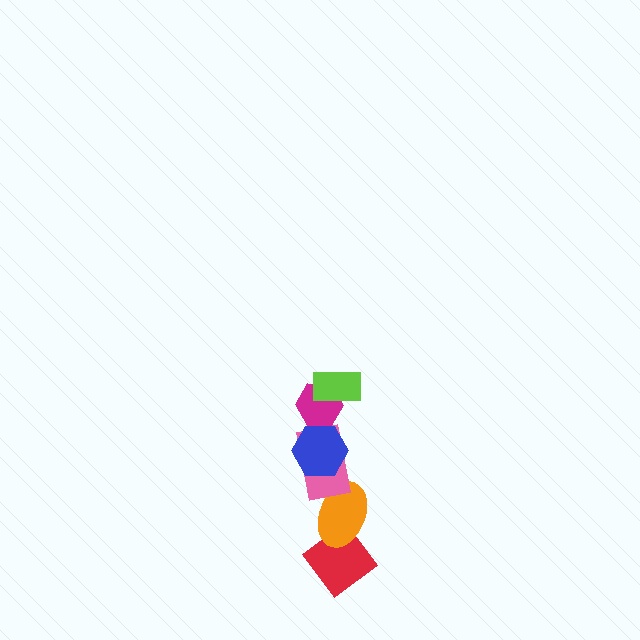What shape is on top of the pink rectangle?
The blue hexagon is on top of the pink rectangle.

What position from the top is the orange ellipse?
The orange ellipse is 5th from the top.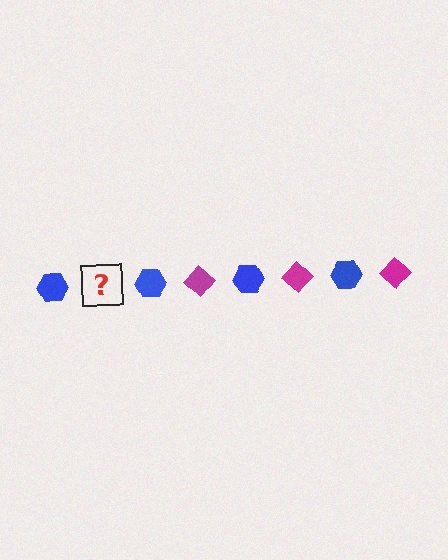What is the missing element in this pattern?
The missing element is a magenta diamond.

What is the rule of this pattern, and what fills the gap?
The rule is that the pattern alternates between blue hexagon and magenta diamond. The gap should be filled with a magenta diamond.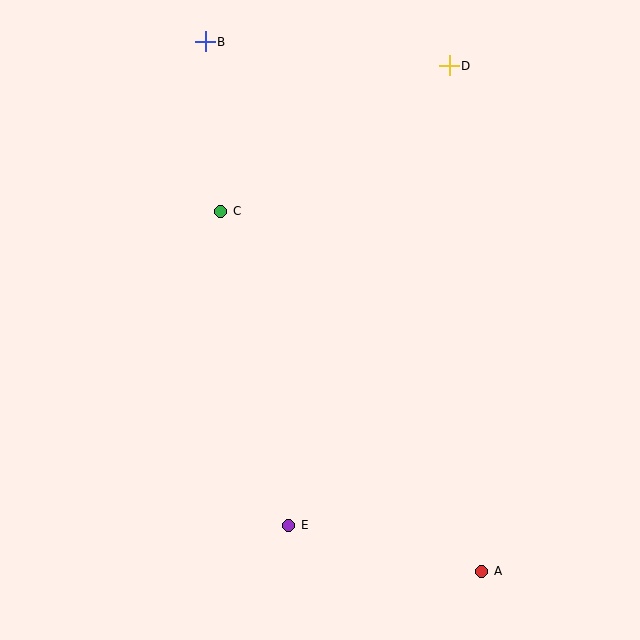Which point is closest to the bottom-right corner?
Point A is closest to the bottom-right corner.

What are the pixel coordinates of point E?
Point E is at (289, 525).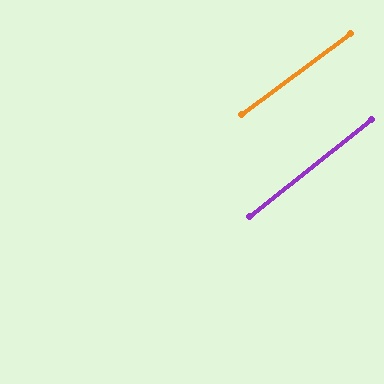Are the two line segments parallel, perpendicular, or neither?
Parallel — their directions differ by only 1.8°.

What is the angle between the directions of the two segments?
Approximately 2 degrees.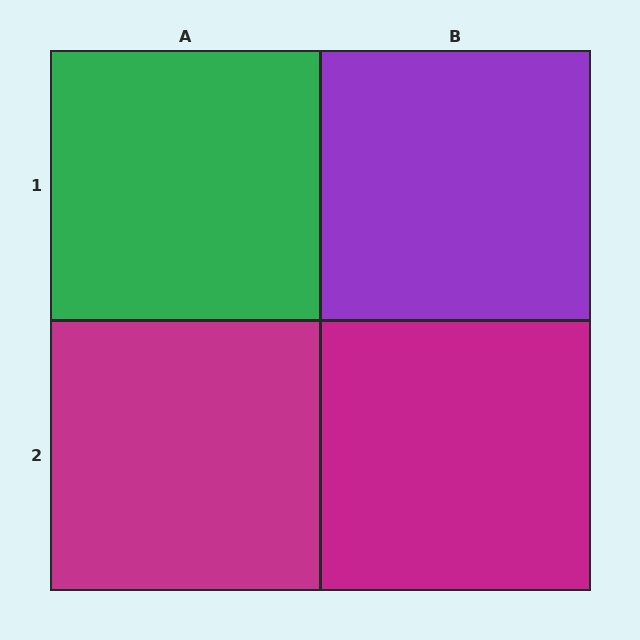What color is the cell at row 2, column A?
Magenta.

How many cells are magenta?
2 cells are magenta.